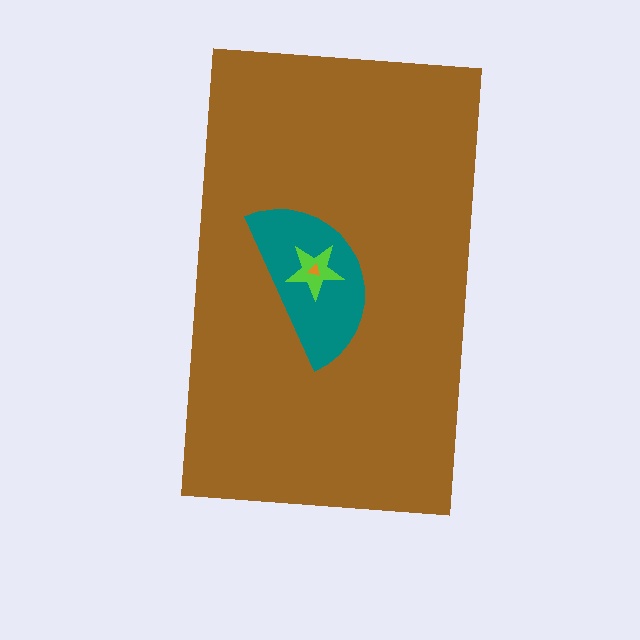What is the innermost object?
The orange triangle.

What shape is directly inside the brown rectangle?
The teal semicircle.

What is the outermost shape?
The brown rectangle.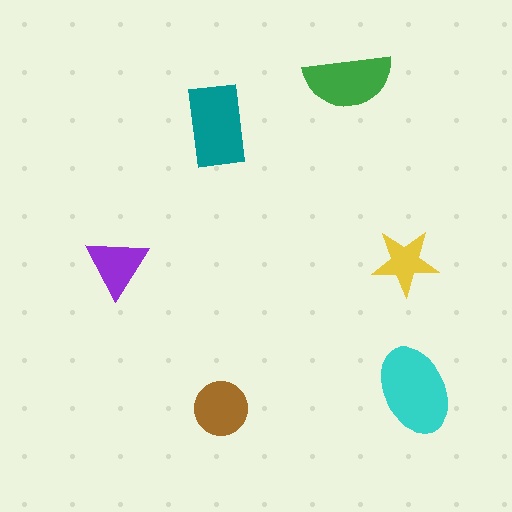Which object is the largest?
The cyan ellipse.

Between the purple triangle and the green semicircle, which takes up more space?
The green semicircle.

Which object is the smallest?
The yellow star.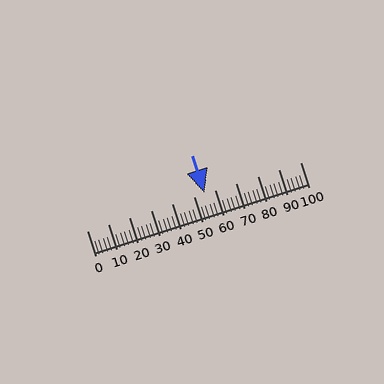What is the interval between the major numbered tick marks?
The major tick marks are spaced 10 units apart.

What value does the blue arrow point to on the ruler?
The blue arrow points to approximately 55.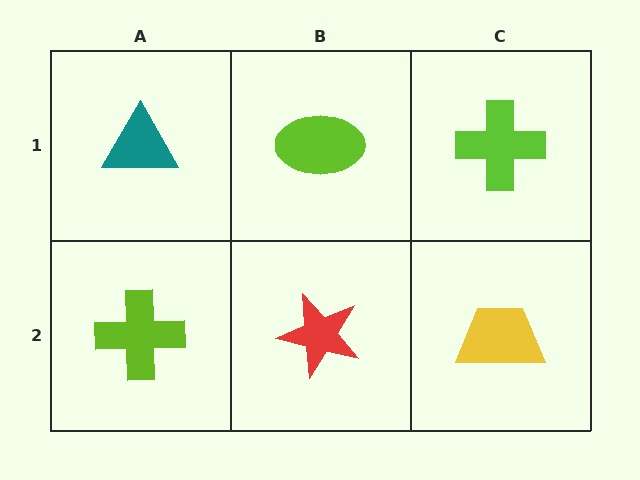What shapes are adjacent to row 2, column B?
A lime ellipse (row 1, column B), a lime cross (row 2, column A), a yellow trapezoid (row 2, column C).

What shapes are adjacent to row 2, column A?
A teal triangle (row 1, column A), a red star (row 2, column B).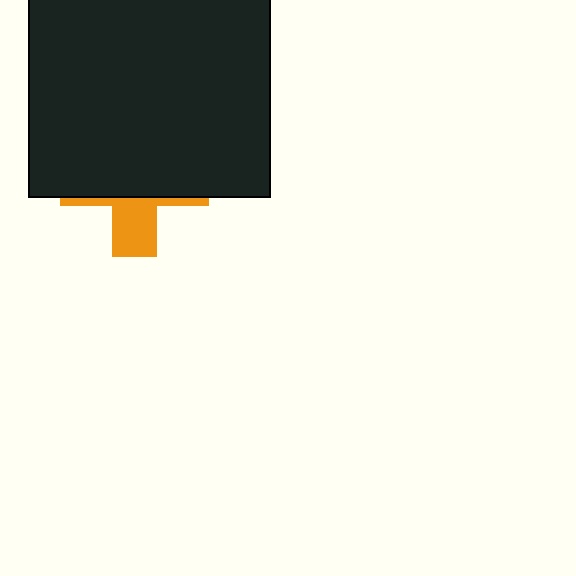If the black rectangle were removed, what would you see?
You would see the complete orange cross.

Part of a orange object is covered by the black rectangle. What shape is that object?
It is a cross.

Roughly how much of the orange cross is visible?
A small part of it is visible (roughly 31%).